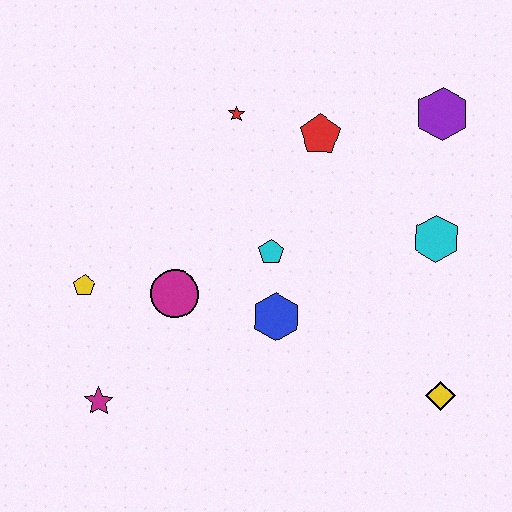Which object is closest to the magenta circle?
The yellow pentagon is closest to the magenta circle.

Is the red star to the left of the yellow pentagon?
No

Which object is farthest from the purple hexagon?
The magenta star is farthest from the purple hexagon.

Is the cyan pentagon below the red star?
Yes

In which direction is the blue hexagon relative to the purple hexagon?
The blue hexagon is below the purple hexagon.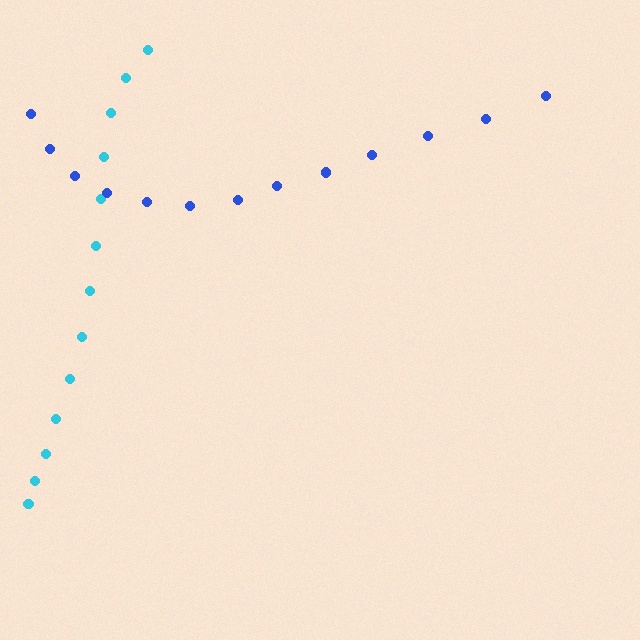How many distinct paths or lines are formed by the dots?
There are 2 distinct paths.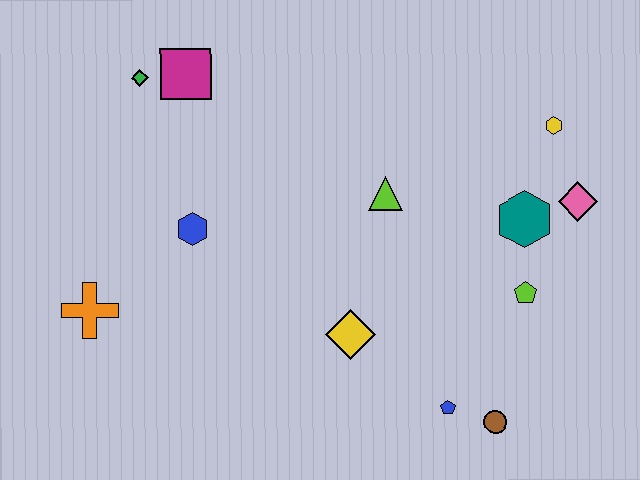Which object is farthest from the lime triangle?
The orange cross is farthest from the lime triangle.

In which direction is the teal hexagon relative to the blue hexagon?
The teal hexagon is to the right of the blue hexagon.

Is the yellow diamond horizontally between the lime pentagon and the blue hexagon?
Yes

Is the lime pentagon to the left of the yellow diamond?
No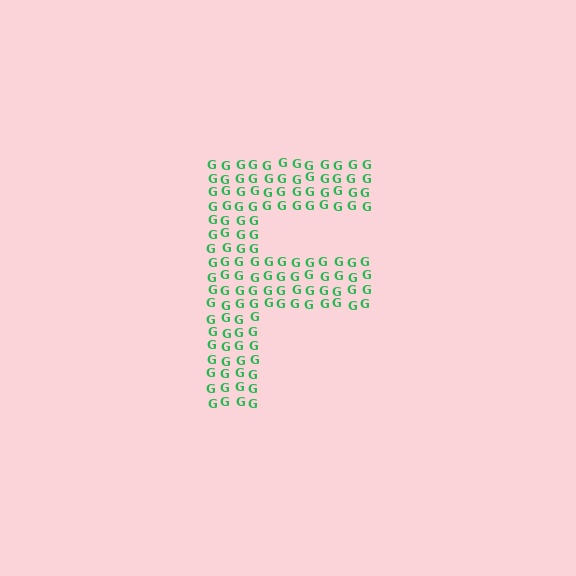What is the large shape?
The large shape is the letter F.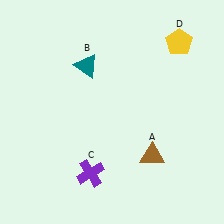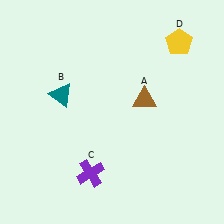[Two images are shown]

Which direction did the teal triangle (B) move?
The teal triangle (B) moved down.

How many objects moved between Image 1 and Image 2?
2 objects moved between the two images.